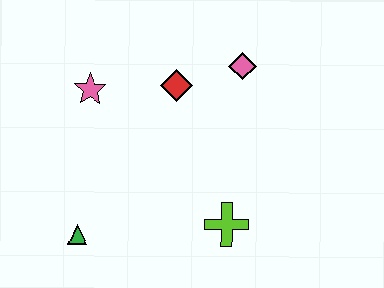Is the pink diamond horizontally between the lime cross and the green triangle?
No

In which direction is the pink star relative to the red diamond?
The pink star is to the left of the red diamond.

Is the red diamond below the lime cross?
No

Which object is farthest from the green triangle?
The pink diamond is farthest from the green triangle.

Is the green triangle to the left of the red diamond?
Yes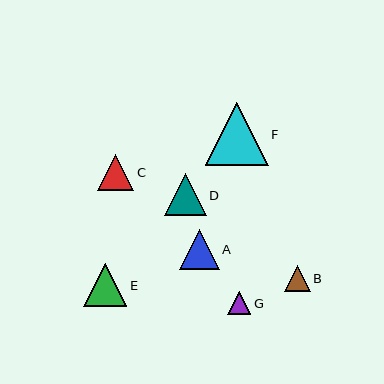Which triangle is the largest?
Triangle F is the largest with a size of approximately 62 pixels.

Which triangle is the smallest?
Triangle G is the smallest with a size of approximately 23 pixels.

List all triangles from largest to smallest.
From largest to smallest: F, E, D, A, C, B, G.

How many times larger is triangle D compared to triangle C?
Triangle D is approximately 1.2 times the size of triangle C.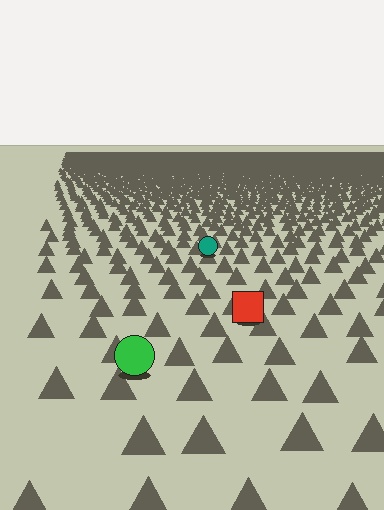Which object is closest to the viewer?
The green circle is closest. The texture marks near it are larger and more spread out.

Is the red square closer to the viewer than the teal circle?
Yes. The red square is closer — you can tell from the texture gradient: the ground texture is coarser near it.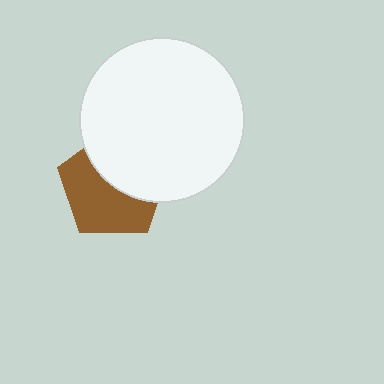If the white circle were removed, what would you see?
You would see the complete brown pentagon.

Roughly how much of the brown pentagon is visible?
About half of it is visible (roughly 55%).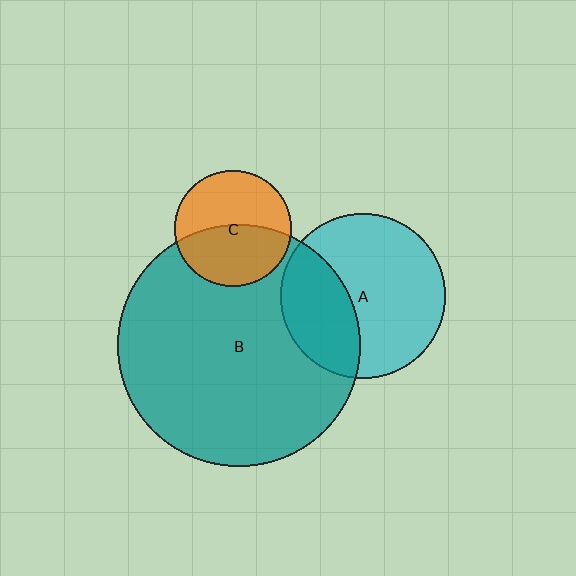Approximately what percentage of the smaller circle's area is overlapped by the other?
Approximately 35%.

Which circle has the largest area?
Circle B (teal).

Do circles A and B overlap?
Yes.